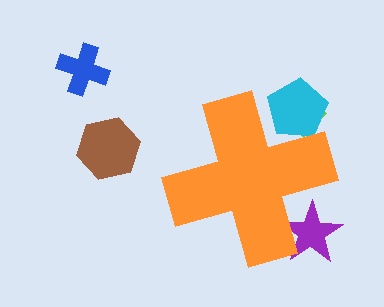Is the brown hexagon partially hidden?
No, the brown hexagon is fully visible.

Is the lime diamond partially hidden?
Yes, the lime diamond is partially hidden behind the orange cross.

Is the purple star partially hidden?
Yes, the purple star is partially hidden behind the orange cross.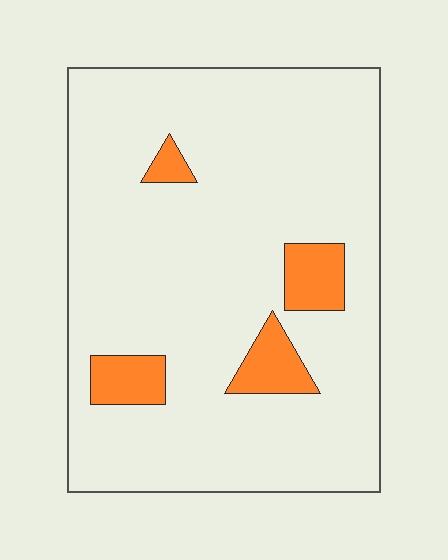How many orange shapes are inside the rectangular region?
4.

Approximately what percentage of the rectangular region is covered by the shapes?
Approximately 10%.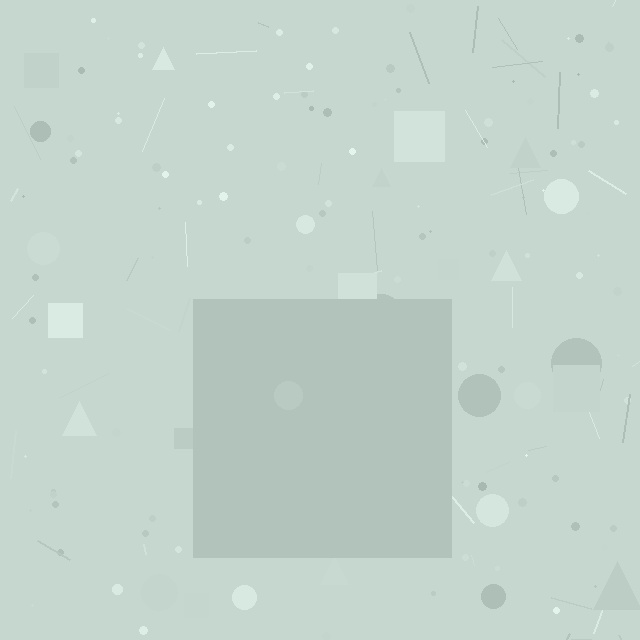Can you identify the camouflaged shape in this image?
The camouflaged shape is a square.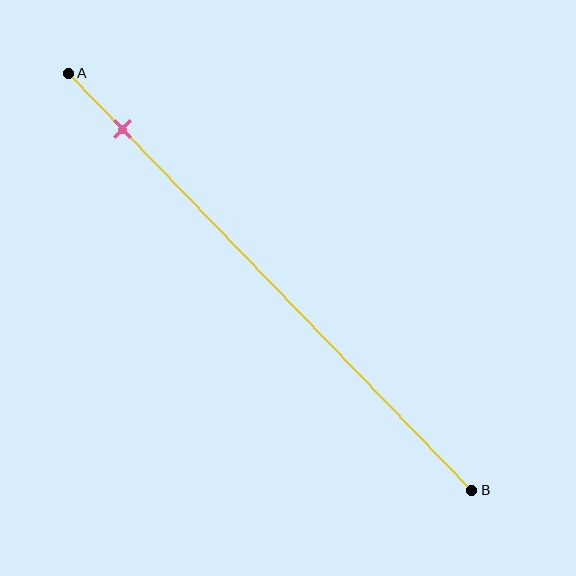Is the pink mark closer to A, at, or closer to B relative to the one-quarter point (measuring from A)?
The pink mark is closer to point A than the one-quarter point of segment AB.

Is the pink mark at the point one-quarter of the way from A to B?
No, the mark is at about 15% from A, not at the 25% one-quarter point.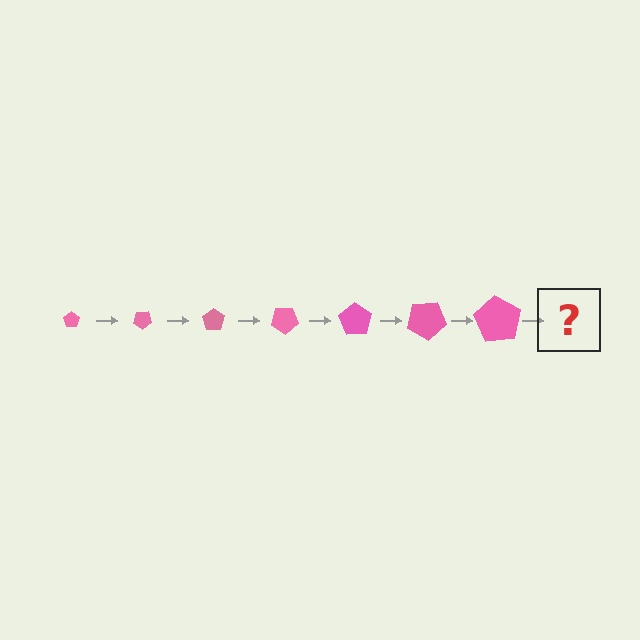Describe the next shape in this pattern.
It should be a pentagon, larger than the previous one and rotated 245 degrees from the start.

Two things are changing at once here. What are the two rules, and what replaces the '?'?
The two rules are that the pentagon grows larger each step and it rotates 35 degrees each step. The '?' should be a pentagon, larger than the previous one and rotated 245 degrees from the start.